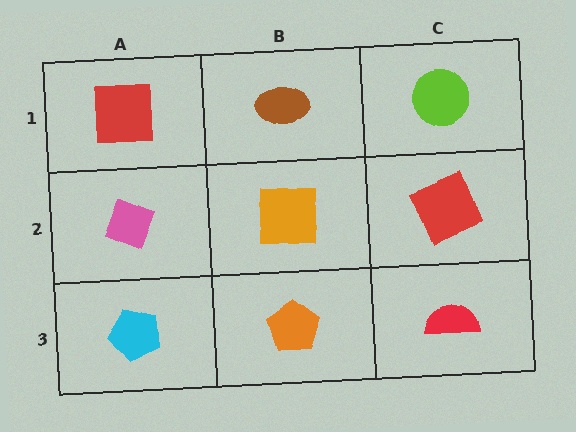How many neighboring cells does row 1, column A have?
2.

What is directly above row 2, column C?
A lime circle.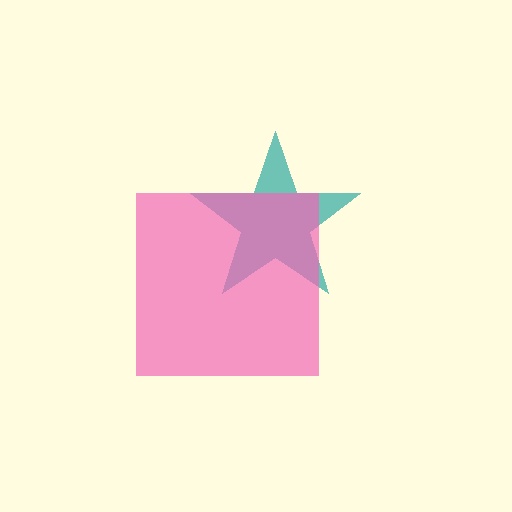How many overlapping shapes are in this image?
There are 2 overlapping shapes in the image.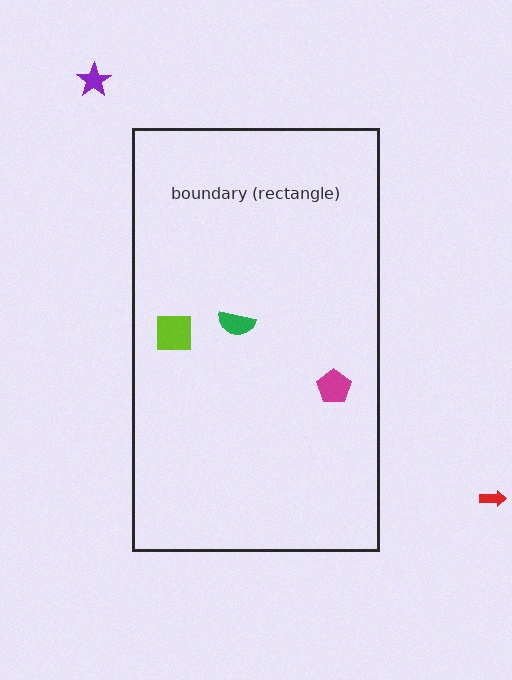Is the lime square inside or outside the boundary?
Inside.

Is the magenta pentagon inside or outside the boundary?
Inside.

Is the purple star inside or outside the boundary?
Outside.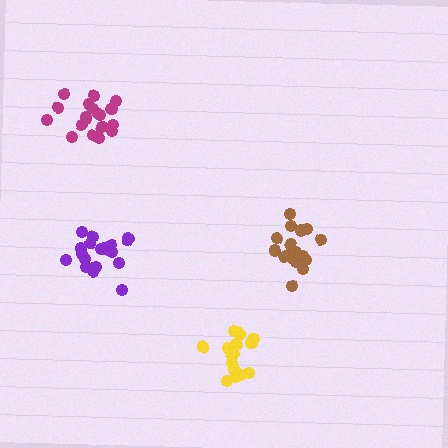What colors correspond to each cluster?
The clusters are colored: purple, magenta, yellow, brown.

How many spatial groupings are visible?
There are 4 spatial groupings.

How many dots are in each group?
Group 1: 20 dots, Group 2: 20 dots, Group 3: 16 dots, Group 4: 17 dots (73 total).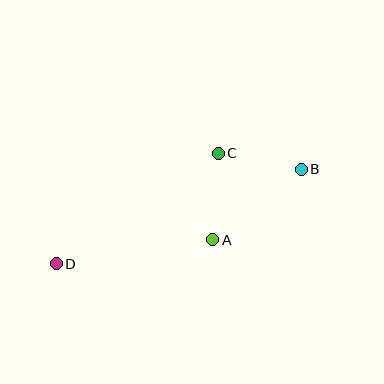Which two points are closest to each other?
Points B and C are closest to each other.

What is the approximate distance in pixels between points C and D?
The distance between C and D is approximately 196 pixels.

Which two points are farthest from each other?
Points B and D are farthest from each other.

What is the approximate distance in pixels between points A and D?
The distance between A and D is approximately 158 pixels.